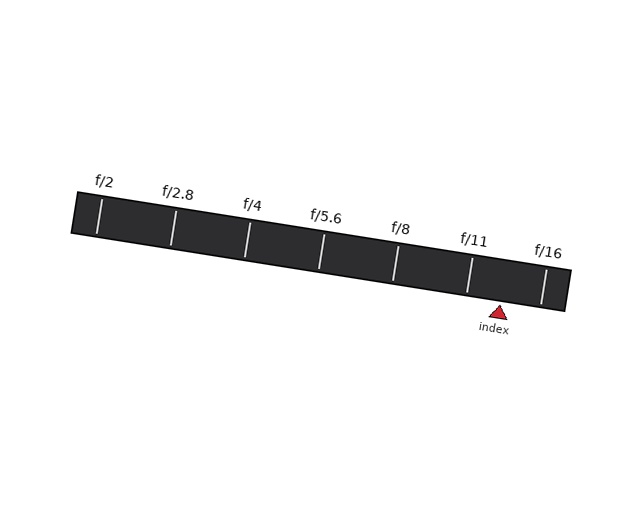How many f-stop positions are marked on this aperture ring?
There are 7 f-stop positions marked.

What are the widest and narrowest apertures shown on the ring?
The widest aperture shown is f/2 and the narrowest is f/16.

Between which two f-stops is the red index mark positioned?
The index mark is between f/11 and f/16.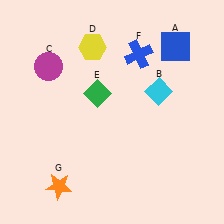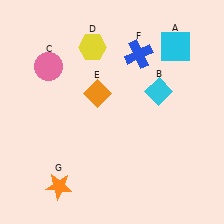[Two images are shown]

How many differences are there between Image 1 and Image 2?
There are 3 differences between the two images.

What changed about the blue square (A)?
In Image 1, A is blue. In Image 2, it changed to cyan.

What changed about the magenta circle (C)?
In Image 1, C is magenta. In Image 2, it changed to pink.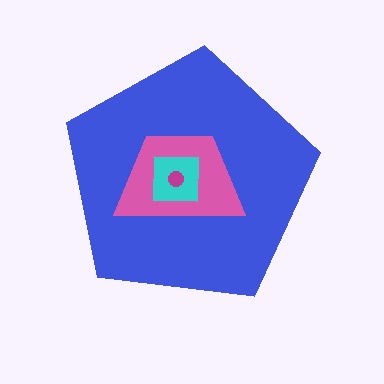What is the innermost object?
The magenta circle.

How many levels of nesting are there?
4.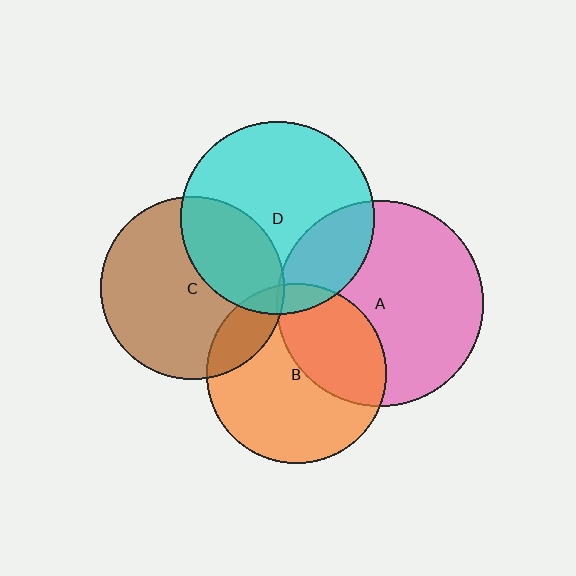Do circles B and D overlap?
Yes.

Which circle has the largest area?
Circle A (pink).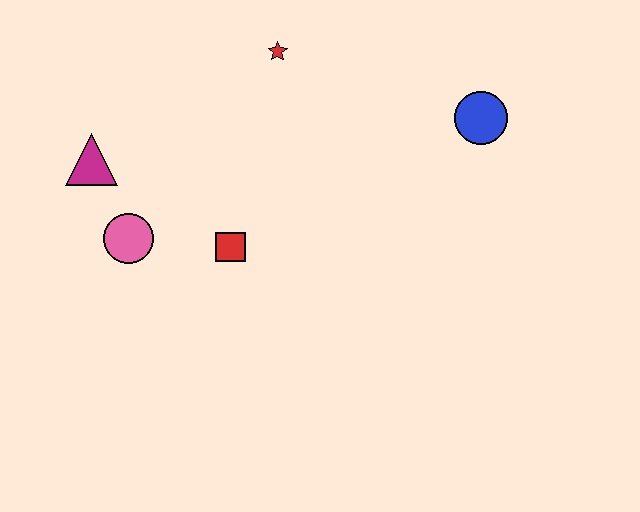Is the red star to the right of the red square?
Yes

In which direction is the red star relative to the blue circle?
The red star is to the left of the blue circle.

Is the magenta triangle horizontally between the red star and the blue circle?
No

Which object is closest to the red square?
The pink circle is closest to the red square.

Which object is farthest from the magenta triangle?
The blue circle is farthest from the magenta triangle.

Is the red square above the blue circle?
No